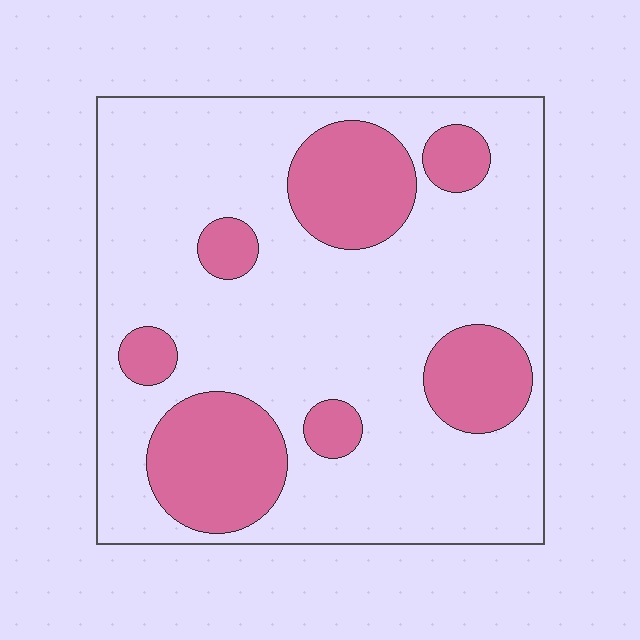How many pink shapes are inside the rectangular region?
7.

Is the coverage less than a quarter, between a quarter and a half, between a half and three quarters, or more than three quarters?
Between a quarter and a half.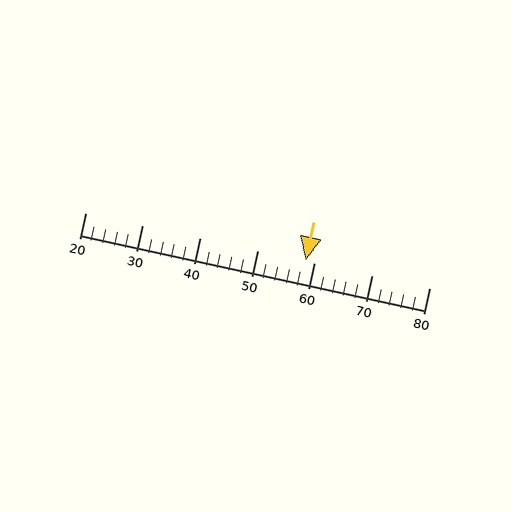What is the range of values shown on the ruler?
The ruler shows values from 20 to 80.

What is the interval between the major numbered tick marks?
The major tick marks are spaced 10 units apart.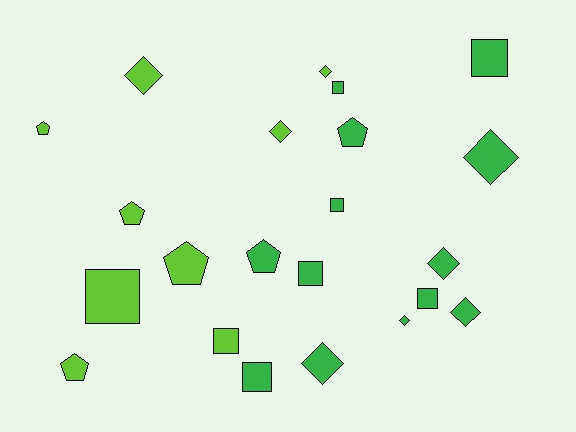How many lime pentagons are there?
There are 4 lime pentagons.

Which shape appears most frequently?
Square, with 8 objects.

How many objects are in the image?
There are 22 objects.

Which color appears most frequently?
Green, with 13 objects.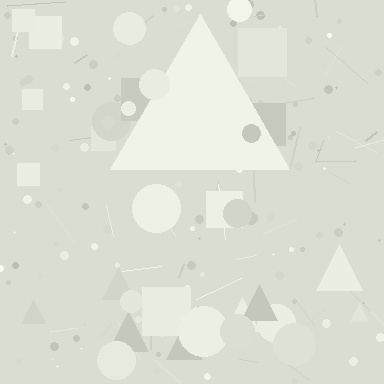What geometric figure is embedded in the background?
A triangle is embedded in the background.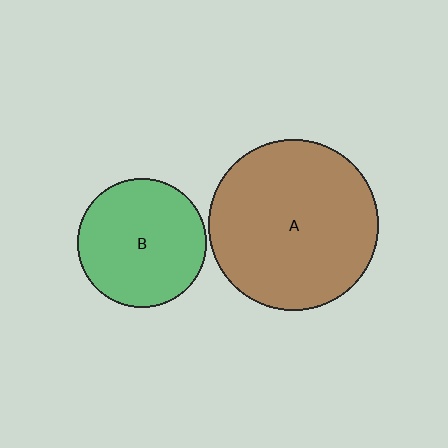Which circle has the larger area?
Circle A (brown).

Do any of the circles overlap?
No, none of the circles overlap.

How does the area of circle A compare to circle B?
Approximately 1.7 times.